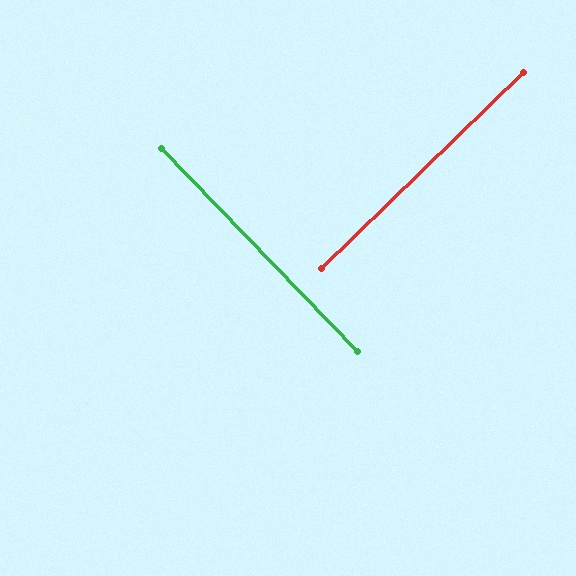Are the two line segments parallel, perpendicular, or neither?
Perpendicular — they meet at approximately 90°.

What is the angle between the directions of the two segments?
Approximately 90 degrees.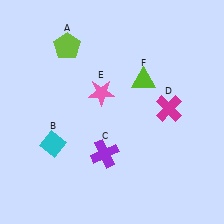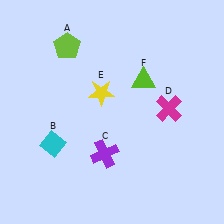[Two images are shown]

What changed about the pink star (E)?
In Image 1, E is pink. In Image 2, it changed to yellow.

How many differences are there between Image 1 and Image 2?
There is 1 difference between the two images.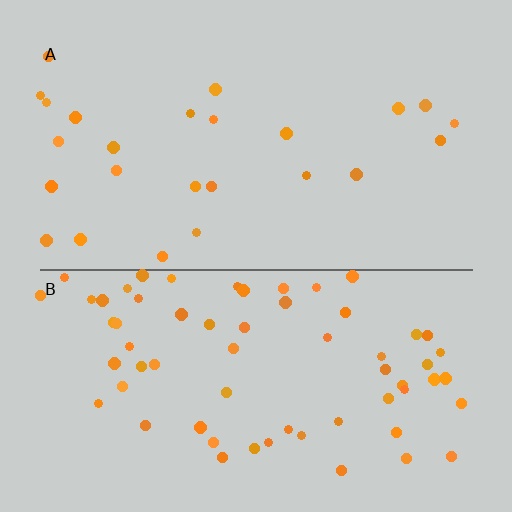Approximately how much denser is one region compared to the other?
Approximately 2.6× — region B over region A.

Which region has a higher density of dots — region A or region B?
B (the bottom).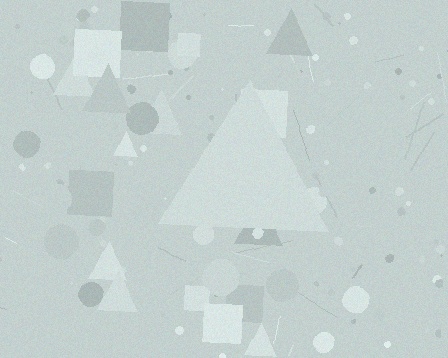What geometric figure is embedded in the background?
A triangle is embedded in the background.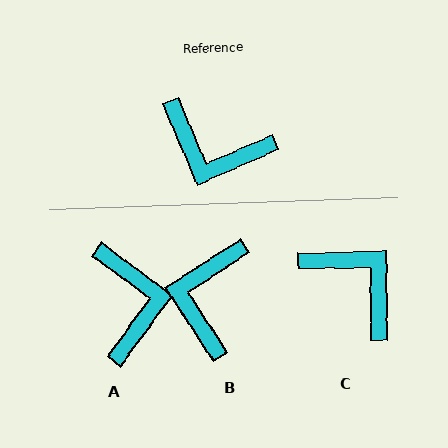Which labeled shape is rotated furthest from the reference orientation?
C, about 158 degrees away.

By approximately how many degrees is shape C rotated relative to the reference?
Approximately 158 degrees counter-clockwise.